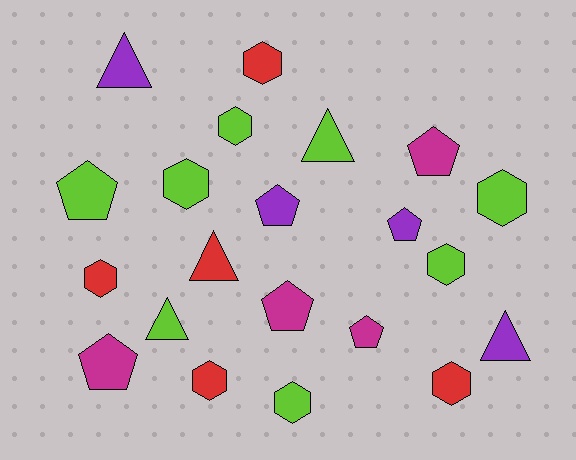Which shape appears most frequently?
Hexagon, with 9 objects.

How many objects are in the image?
There are 21 objects.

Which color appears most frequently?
Lime, with 8 objects.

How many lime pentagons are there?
There is 1 lime pentagon.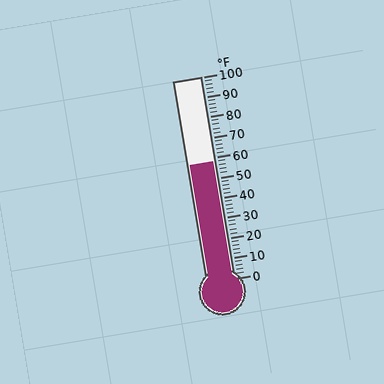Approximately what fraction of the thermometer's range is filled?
The thermometer is filled to approximately 60% of its range.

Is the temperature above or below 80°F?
The temperature is below 80°F.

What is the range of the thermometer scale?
The thermometer scale ranges from 0°F to 100°F.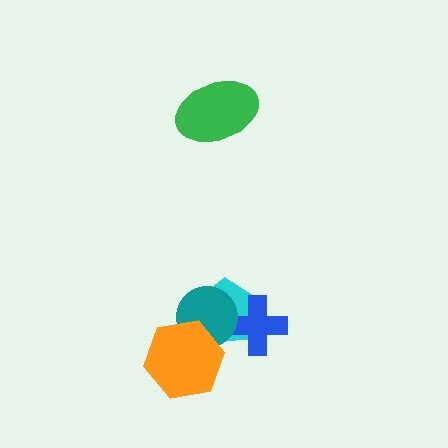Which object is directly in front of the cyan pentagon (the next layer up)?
The blue cross is directly in front of the cyan pentagon.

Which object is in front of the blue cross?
The teal circle is in front of the blue cross.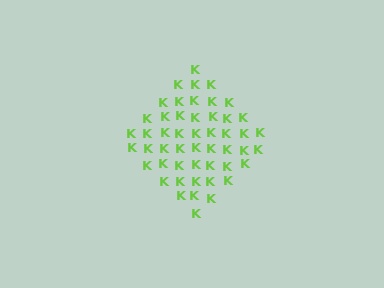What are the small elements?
The small elements are letter K's.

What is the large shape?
The large shape is a diamond.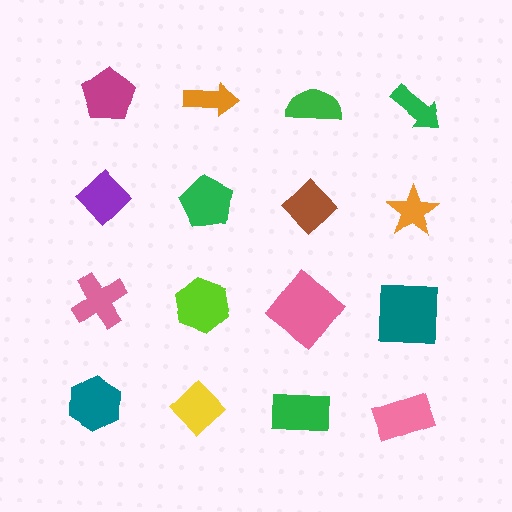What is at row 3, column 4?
A teal square.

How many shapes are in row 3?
4 shapes.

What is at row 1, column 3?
A green semicircle.